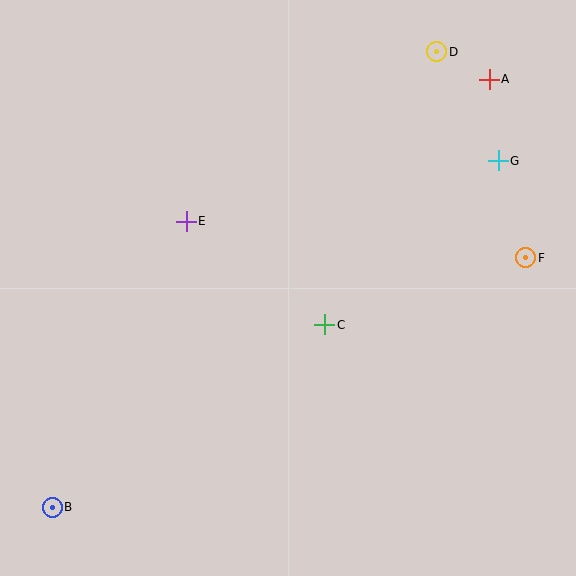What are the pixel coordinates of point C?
Point C is at (325, 325).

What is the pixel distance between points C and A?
The distance between C and A is 295 pixels.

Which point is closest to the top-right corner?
Point A is closest to the top-right corner.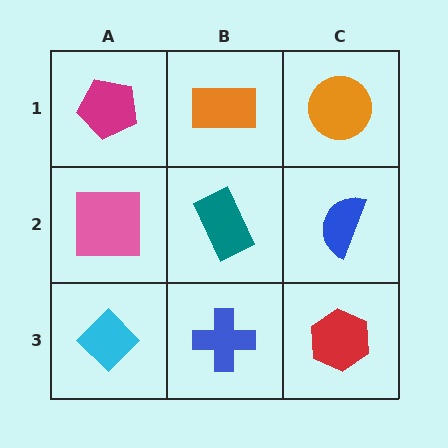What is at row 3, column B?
A blue cross.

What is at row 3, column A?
A cyan diamond.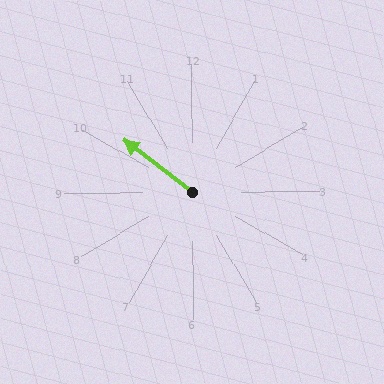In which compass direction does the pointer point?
Northwest.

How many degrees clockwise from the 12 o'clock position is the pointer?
Approximately 307 degrees.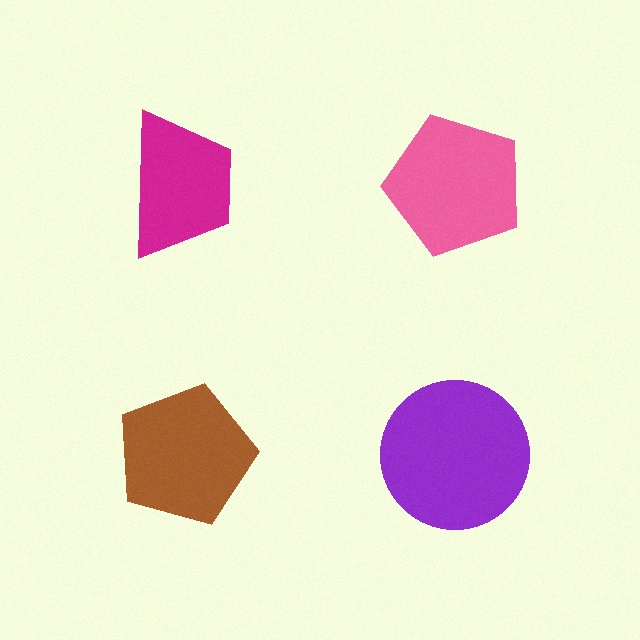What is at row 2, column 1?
A brown pentagon.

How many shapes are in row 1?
2 shapes.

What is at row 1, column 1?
A magenta trapezoid.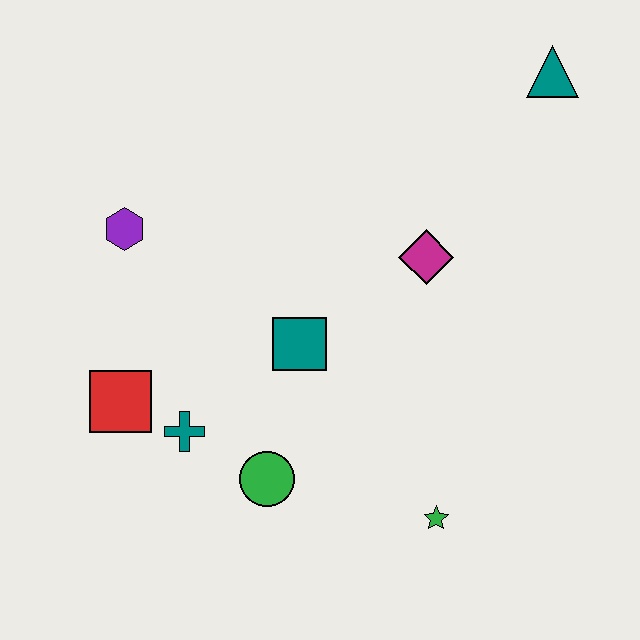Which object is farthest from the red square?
The teal triangle is farthest from the red square.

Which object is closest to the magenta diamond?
The teal square is closest to the magenta diamond.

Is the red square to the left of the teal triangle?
Yes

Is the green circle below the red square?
Yes